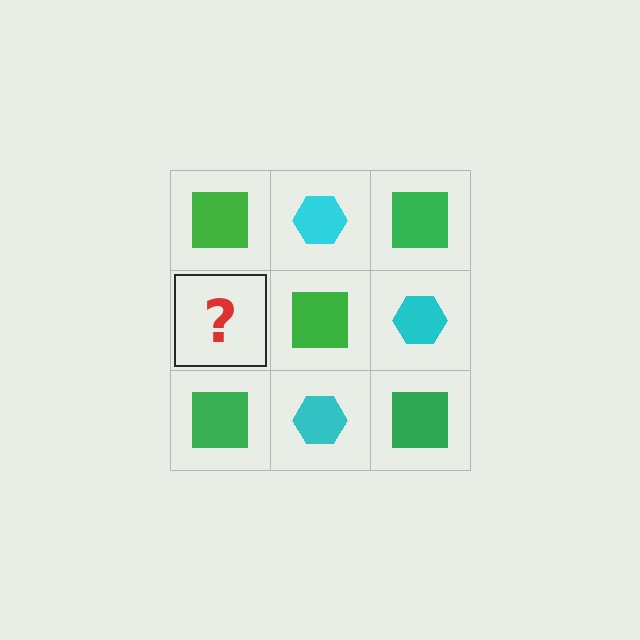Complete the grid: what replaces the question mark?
The question mark should be replaced with a cyan hexagon.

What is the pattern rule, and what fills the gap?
The rule is that it alternates green square and cyan hexagon in a checkerboard pattern. The gap should be filled with a cyan hexagon.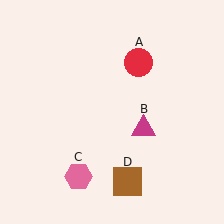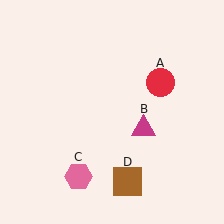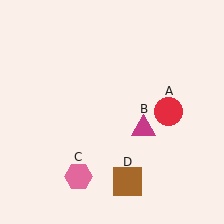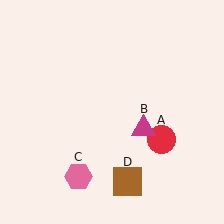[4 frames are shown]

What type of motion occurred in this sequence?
The red circle (object A) rotated clockwise around the center of the scene.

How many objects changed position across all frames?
1 object changed position: red circle (object A).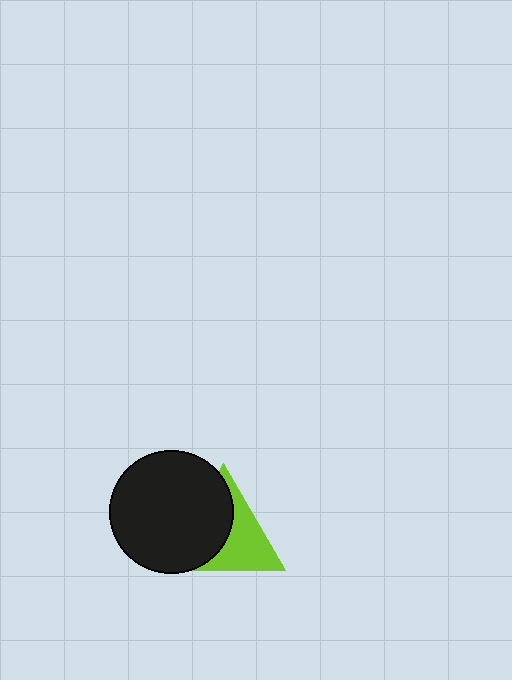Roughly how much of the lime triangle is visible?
About half of it is visible (roughly 48%).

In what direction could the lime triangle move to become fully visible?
The lime triangle could move right. That would shift it out from behind the black circle entirely.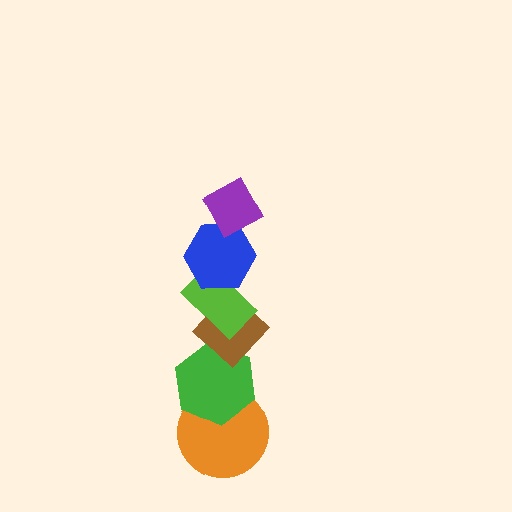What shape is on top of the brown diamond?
The lime rectangle is on top of the brown diamond.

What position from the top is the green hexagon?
The green hexagon is 5th from the top.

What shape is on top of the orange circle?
The green hexagon is on top of the orange circle.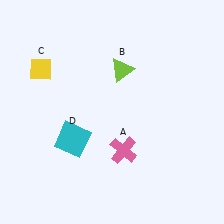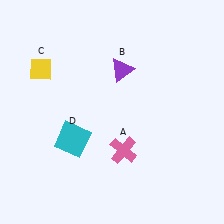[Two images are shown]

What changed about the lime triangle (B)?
In Image 1, B is lime. In Image 2, it changed to purple.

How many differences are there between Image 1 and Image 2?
There is 1 difference between the two images.